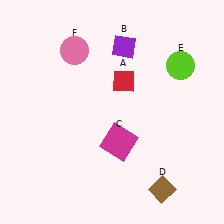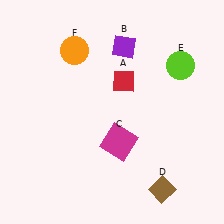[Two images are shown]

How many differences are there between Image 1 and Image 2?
There is 1 difference between the two images.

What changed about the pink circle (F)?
In Image 1, F is pink. In Image 2, it changed to orange.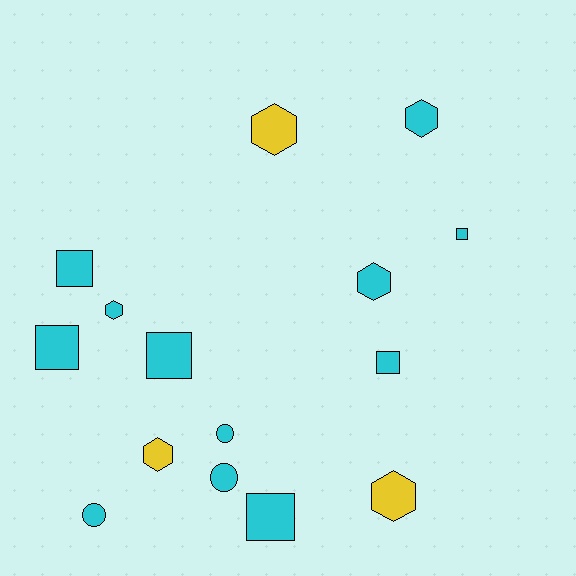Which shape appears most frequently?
Hexagon, with 6 objects.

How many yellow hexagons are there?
There are 3 yellow hexagons.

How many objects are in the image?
There are 15 objects.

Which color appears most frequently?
Cyan, with 12 objects.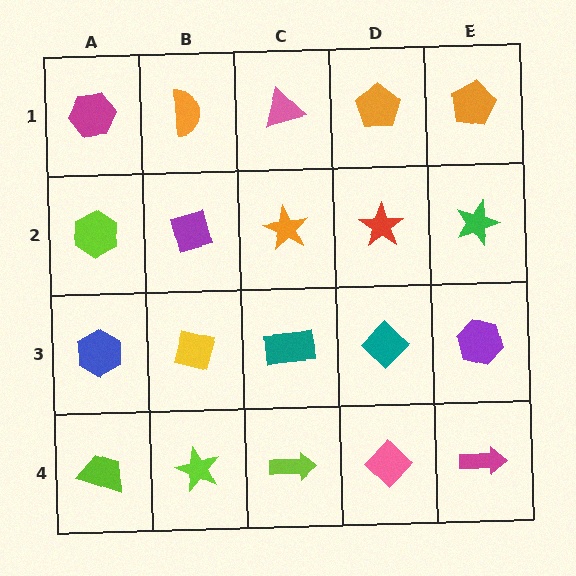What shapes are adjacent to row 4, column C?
A teal rectangle (row 3, column C), a lime star (row 4, column B), a pink diamond (row 4, column D).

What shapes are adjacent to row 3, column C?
An orange star (row 2, column C), a lime arrow (row 4, column C), a yellow square (row 3, column B), a teal diamond (row 3, column D).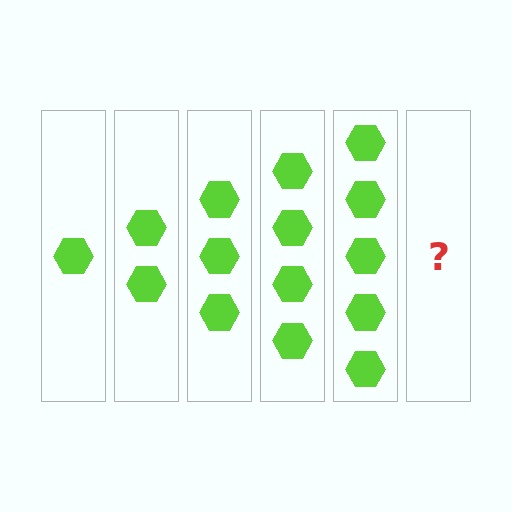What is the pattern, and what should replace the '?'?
The pattern is that each step adds one more hexagon. The '?' should be 6 hexagons.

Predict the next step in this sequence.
The next step is 6 hexagons.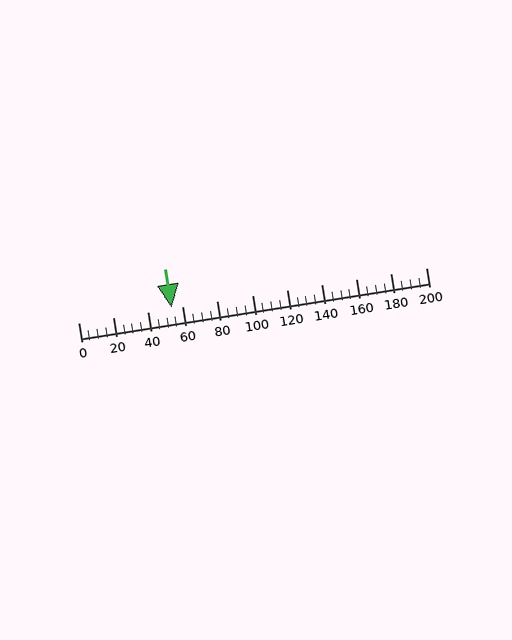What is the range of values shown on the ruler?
The ruler shows values from 0 to 200.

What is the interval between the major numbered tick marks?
The major tick marks are spaced 20 units apart.